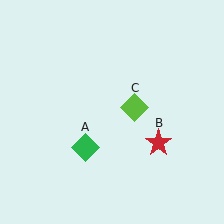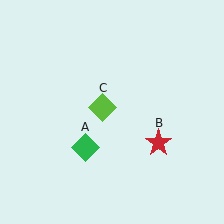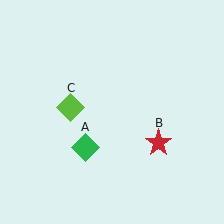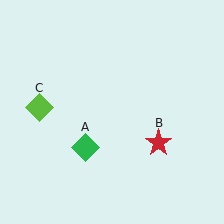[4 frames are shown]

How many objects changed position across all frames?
1 object changed position: lime diamond (object C).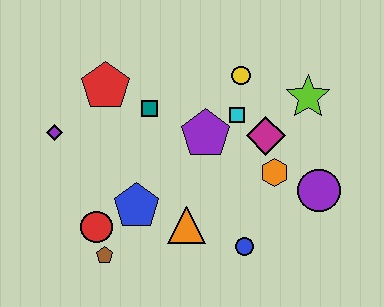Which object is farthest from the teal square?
The purple circle is farthest from the teal square.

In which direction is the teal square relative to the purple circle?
The teal square is to the left of the purple circle.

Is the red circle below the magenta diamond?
Yes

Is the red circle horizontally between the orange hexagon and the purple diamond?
Yes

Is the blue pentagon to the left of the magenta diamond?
Yes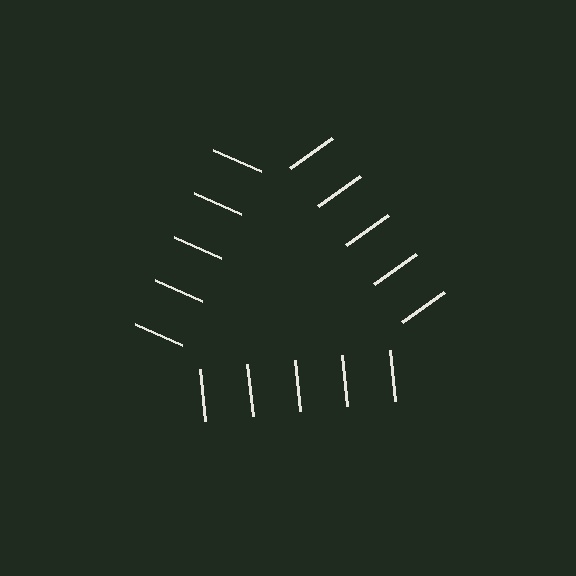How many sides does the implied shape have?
3 sides — the line-ends trace a triangle.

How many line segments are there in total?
15 — 5 along each of the 3 edges.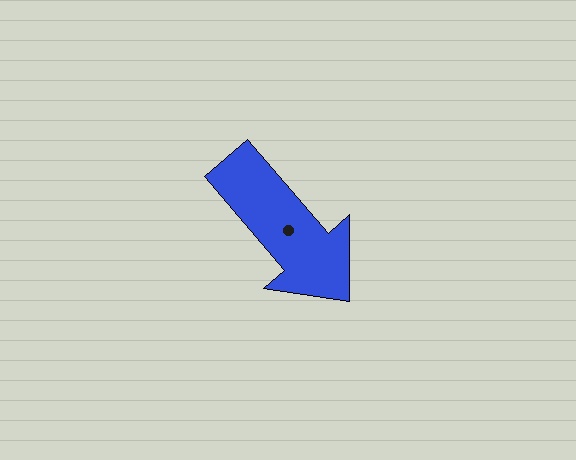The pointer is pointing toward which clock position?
Roughly 5 o'clock.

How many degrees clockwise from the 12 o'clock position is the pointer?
Approximately 139 degrees.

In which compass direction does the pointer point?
Southeast.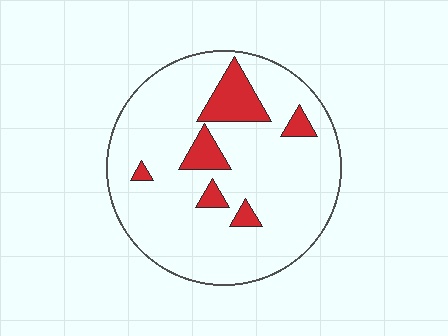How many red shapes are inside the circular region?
6.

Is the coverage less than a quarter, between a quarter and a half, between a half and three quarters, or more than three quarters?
Less than a quarter.